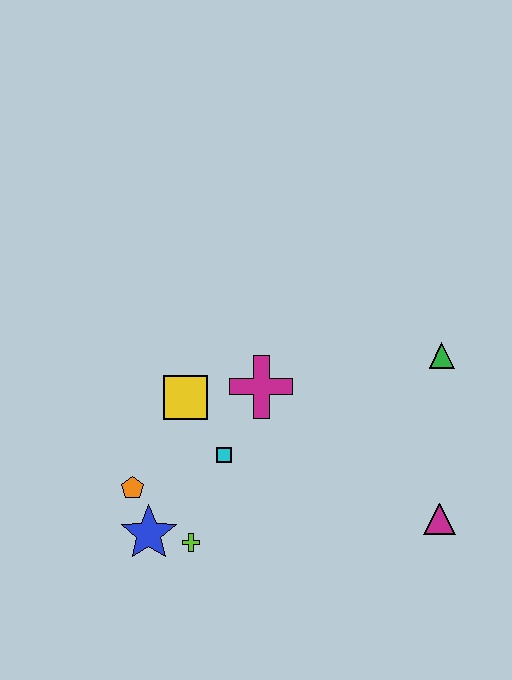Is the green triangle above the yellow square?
Yes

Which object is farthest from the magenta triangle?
The orange pentagon is farthest from the magenta triangle.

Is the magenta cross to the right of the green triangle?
No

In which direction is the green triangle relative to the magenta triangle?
The green triangle is above the magenta triangle.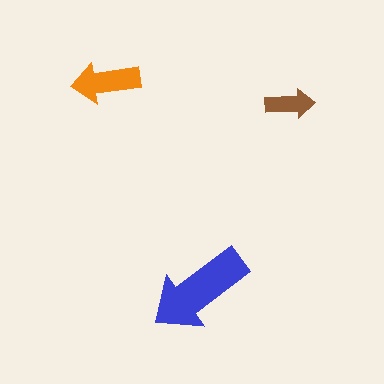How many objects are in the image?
There are 3 objects in the image.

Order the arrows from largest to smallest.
the blue one, the orange one, the brown one.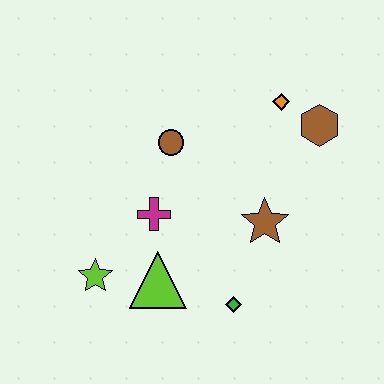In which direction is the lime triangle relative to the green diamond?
The lime triangle is to the left of the green diamond.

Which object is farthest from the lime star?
The brown hexagon is farthest from the lime star.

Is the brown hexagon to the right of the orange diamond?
Yes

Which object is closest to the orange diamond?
The brown hexagon is closest to the orange diamond.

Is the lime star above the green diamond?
Yes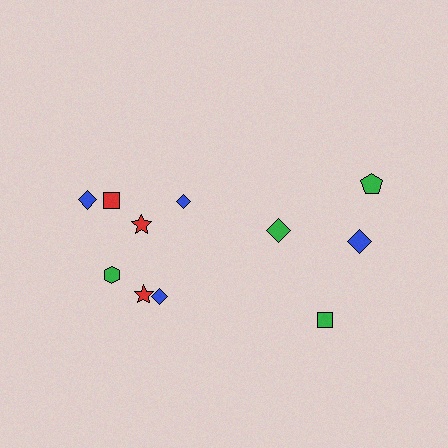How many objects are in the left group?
There are 7 objects.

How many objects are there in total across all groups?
There are 11 objects.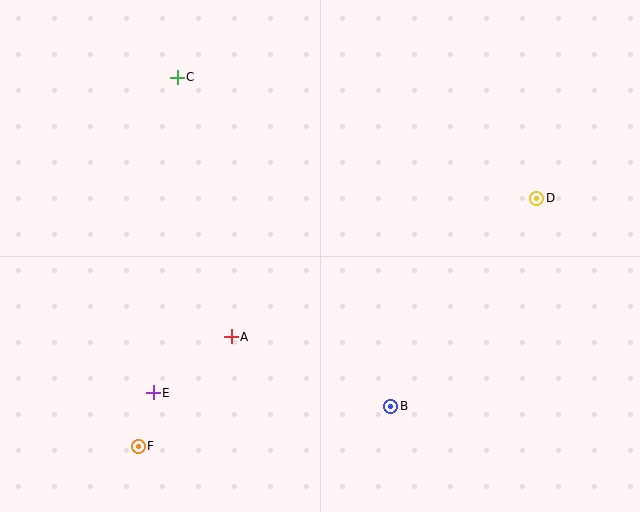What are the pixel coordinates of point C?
Point C is at (177, 77).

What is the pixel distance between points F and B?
The distance between F and B is 255 pixels.